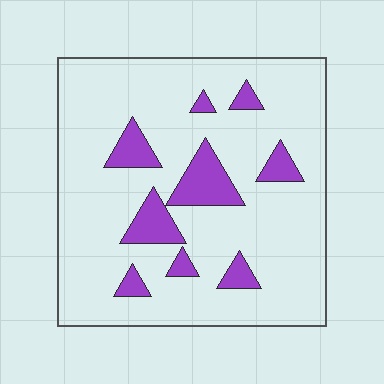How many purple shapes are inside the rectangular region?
9.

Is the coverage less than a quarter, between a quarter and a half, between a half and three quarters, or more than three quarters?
Less than a quarter.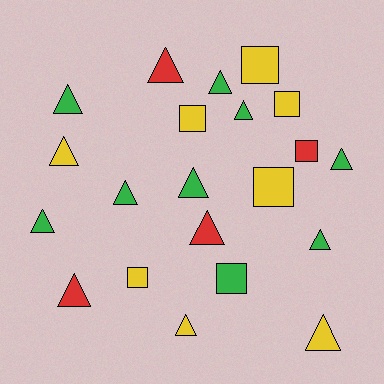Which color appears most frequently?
Green, with 9 objects.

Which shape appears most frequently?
Triangle, with 14 objects.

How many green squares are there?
There is 1 green square.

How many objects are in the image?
There are 21 objects.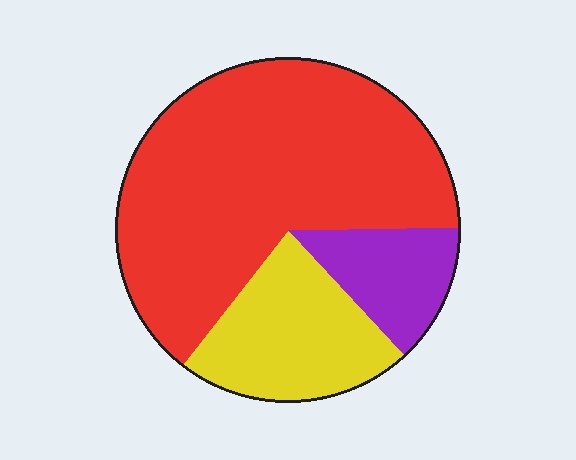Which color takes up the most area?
Red, at roughly 65%.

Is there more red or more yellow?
Red.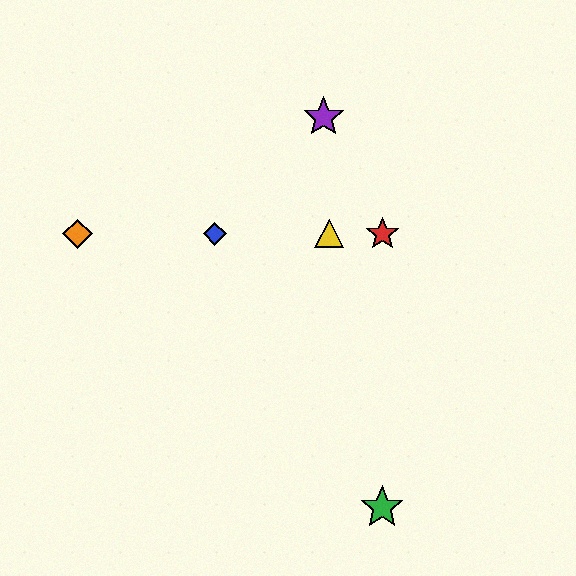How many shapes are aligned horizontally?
4 shapes (the red star, the blue diamond, the yellow triangle, the orange diamond) are aligned horizontally.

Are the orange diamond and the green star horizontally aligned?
No, the orange diamond is at y≈234 and the green star is at y≈508.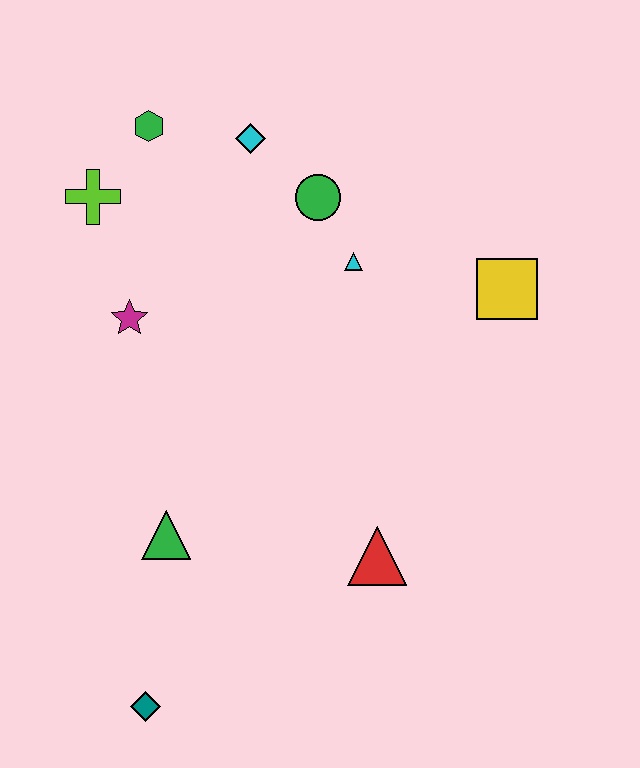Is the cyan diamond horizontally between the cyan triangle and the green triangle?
Yes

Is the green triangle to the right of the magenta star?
Yes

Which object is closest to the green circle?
The cyan triangle is closest to the green circle.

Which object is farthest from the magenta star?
The teal diamond is farthest from the magenta star.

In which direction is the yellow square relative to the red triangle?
The yellow square is above the red triangle.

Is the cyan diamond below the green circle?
No